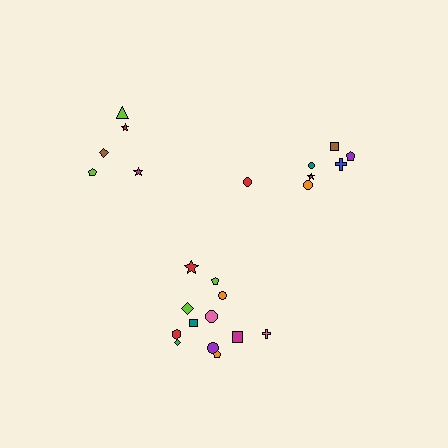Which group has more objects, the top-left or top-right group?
The top-right group.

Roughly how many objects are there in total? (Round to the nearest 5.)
Roughly 25 objects in total.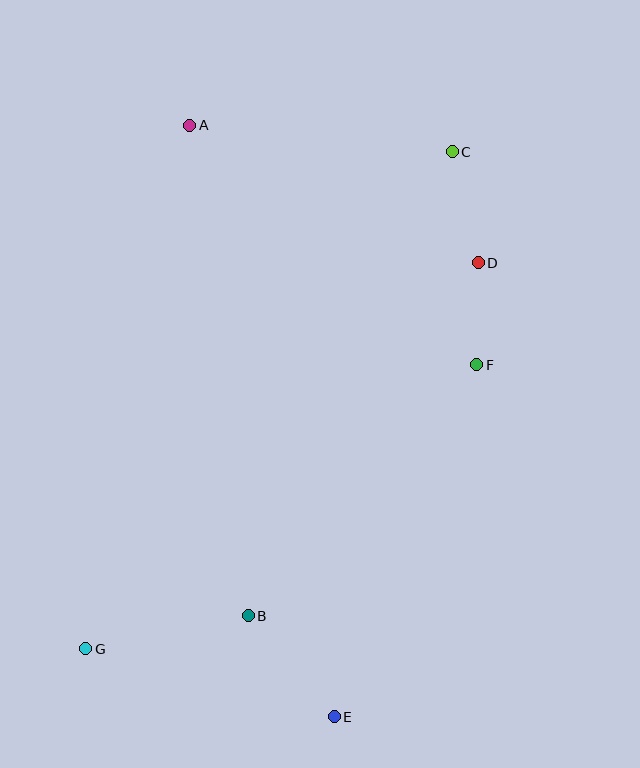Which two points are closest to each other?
Points D and F are closest to each other.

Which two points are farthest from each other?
Points C and G are farthest from each other.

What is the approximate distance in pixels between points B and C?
The distance between B and C is approximately 507 pixels.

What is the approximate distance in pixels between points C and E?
The distance between C and E is approximately 577 pixels.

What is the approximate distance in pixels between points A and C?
The distance between A and C is approximately 264 pixels.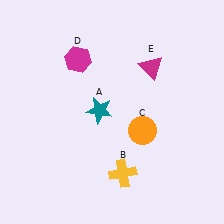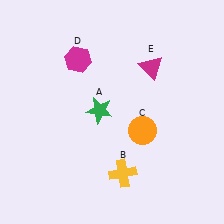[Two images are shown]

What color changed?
The star (A) changed from teal in Image 1 to green in Image 2.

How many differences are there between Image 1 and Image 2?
There is 1 difference between the two images.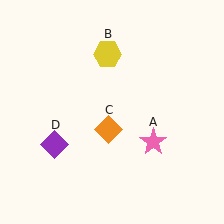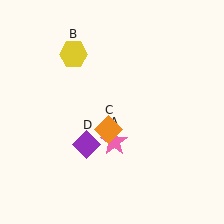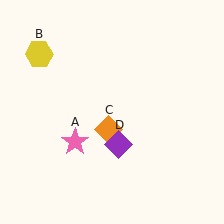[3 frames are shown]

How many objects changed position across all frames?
3 objects changed position: pink star (object A), yellow hexagon (object B), purple diamond (object D).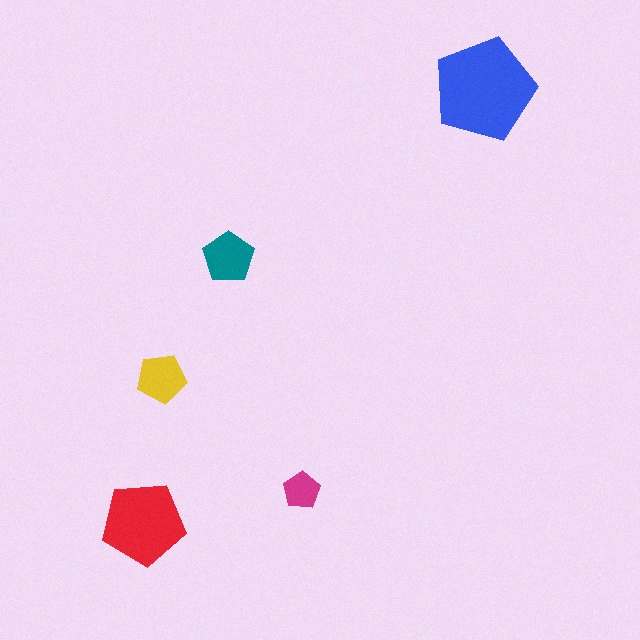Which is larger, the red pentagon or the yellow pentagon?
The red one.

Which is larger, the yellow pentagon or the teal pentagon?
The teal one.